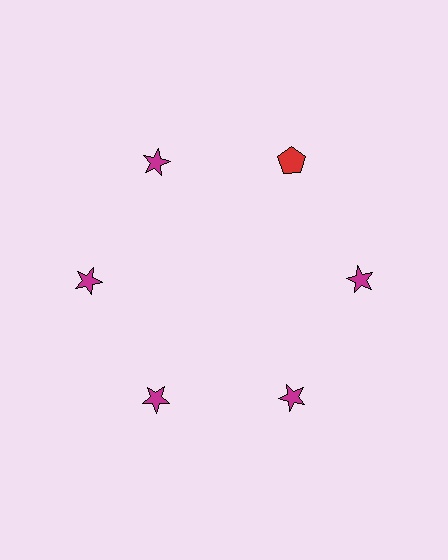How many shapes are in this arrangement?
There are 6 shapes arranged in a ring pattern.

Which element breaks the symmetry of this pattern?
The red pentagon at roughly the 1 o'clock position breaks the symmetry. All other shapes are magenta stars.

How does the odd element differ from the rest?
It differs in both color (red instead of magenta) and shape (pentagon instead of star).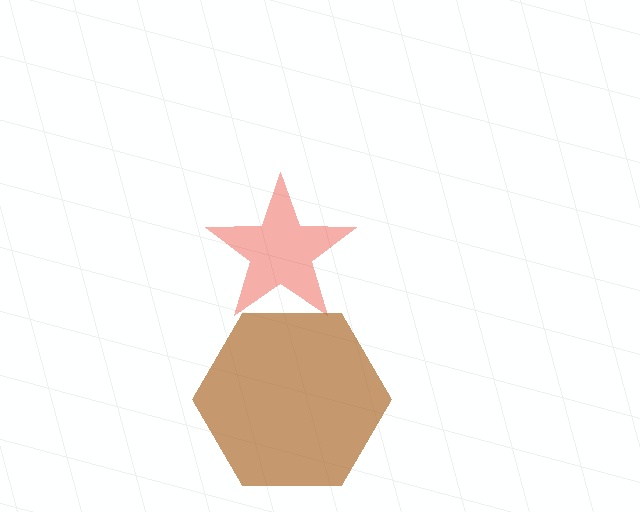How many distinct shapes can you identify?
There are 2 distinct shapes: a red star, a brown hexagon.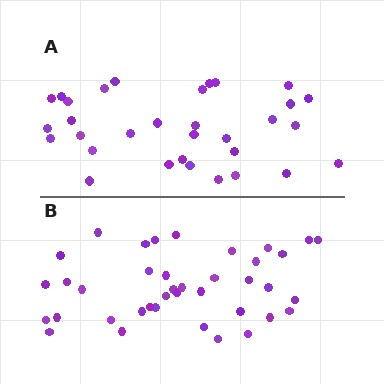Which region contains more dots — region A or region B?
Region B (the bottom region) has more dots.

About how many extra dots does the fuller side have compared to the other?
Region B has roughly 8 or so more dots than region A.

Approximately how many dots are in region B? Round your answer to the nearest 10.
About 40 dots. (The exact count is 39, which rounds to 40.)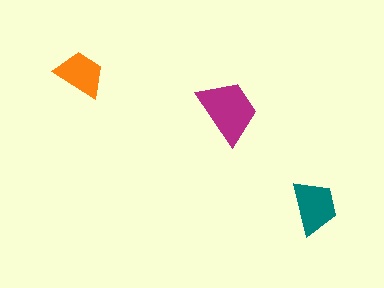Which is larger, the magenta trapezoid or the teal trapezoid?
The magenta one.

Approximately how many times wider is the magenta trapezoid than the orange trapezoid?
About 1.5 times wider.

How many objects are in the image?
There are 3 objects in the image.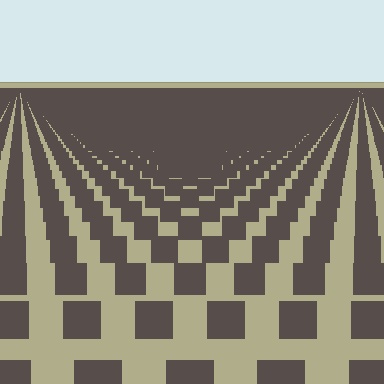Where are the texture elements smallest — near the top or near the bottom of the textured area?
Near the top.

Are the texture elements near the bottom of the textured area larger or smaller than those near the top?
Larger. Near the bottom, elements are closer to the viewer and appear at a bigger on-screen size.